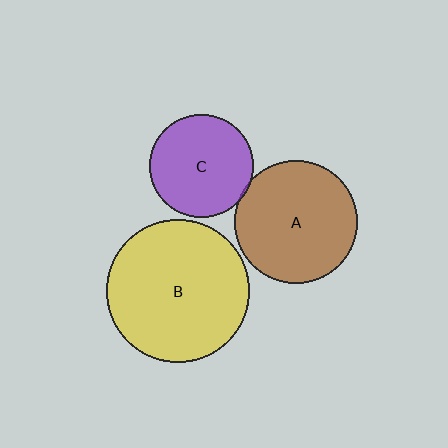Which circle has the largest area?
Circle B (yellow).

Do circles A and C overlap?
Yes.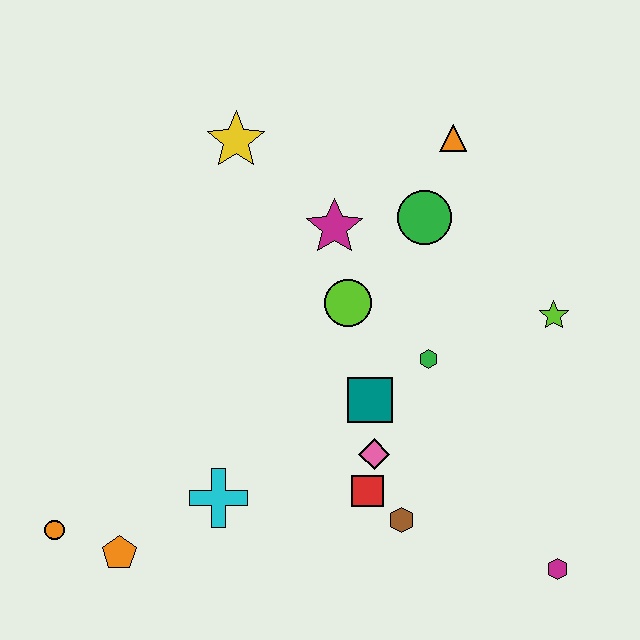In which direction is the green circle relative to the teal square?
The green circle is above the teal square.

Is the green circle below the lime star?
No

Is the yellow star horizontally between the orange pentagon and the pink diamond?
Yes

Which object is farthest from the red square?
The yellow star is farthest from the red square.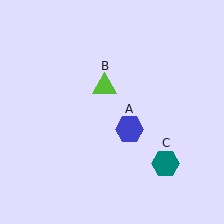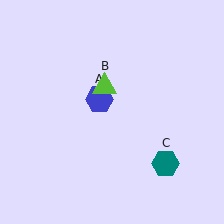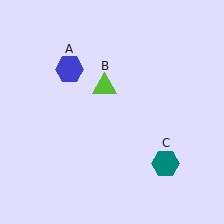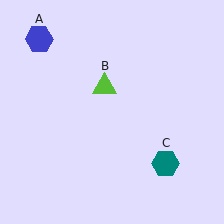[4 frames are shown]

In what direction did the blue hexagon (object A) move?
The blue hexagon (object A) moved up and to the left.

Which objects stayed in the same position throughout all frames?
Lime triangle (object B) and teal hexagon (object C) remained stationary.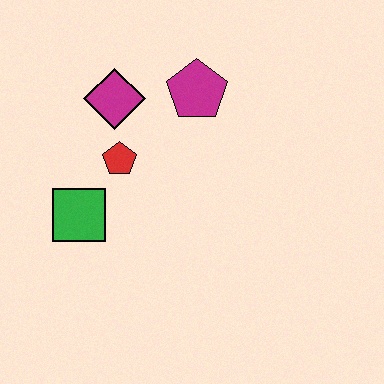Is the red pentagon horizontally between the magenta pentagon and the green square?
Yes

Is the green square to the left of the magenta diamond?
Yes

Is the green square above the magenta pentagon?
No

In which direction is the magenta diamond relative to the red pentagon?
The magenta diamond is above the red pentagon.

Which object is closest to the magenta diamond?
The red pentagon is closest to the magenta diamond.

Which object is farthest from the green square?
The magenta pentagon is farthest from the green square.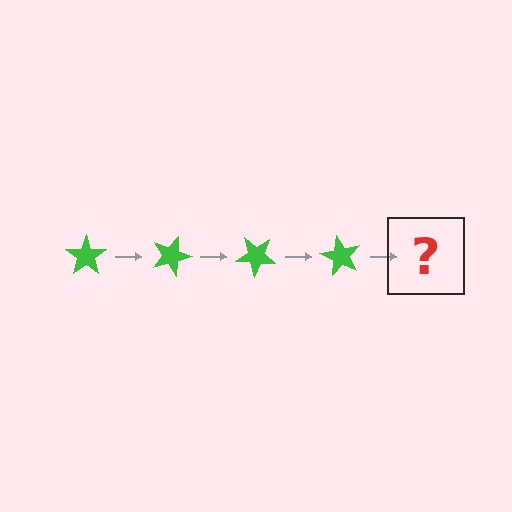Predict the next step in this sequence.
The next step is a green star rotated 80 degrees.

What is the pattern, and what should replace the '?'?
The pattern is that the star rotates 20 degrees each step. The '?' should be a green star rotated 80 degrees.